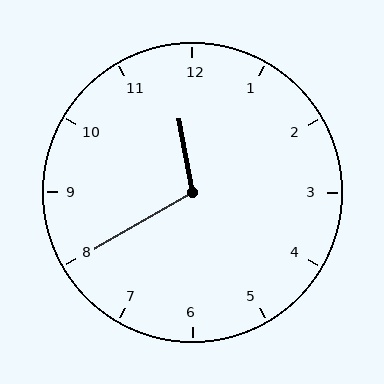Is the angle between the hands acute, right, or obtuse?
It is obtuse.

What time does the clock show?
11:40.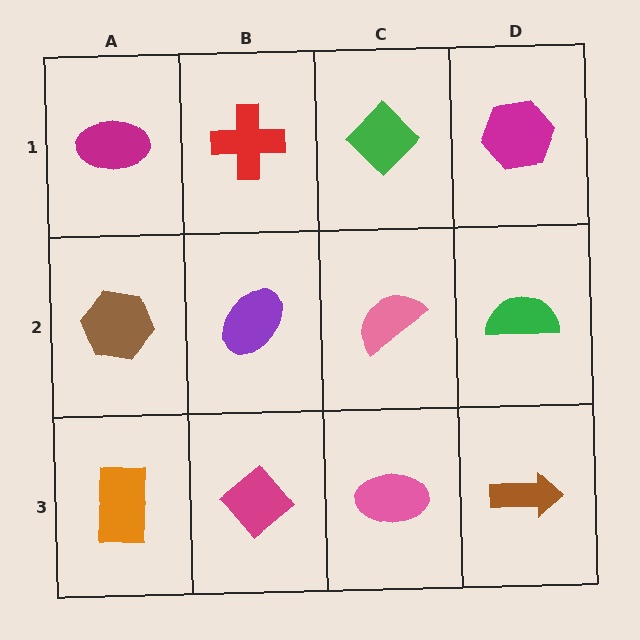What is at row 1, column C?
A green diamond.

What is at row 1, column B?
A red cross.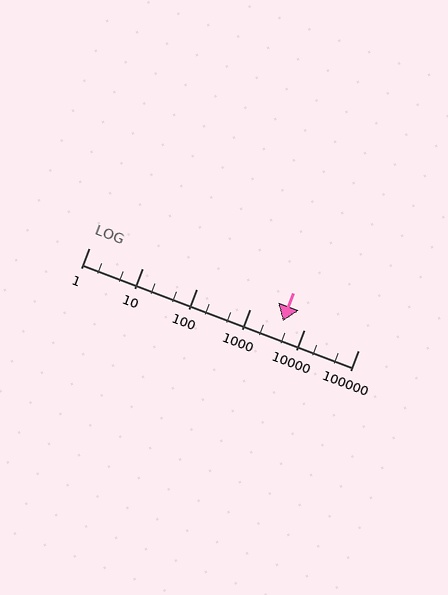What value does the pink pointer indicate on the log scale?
The pointer indicates approximately 4000.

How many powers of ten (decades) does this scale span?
The scale spans 5 decades, from 1 to 100000.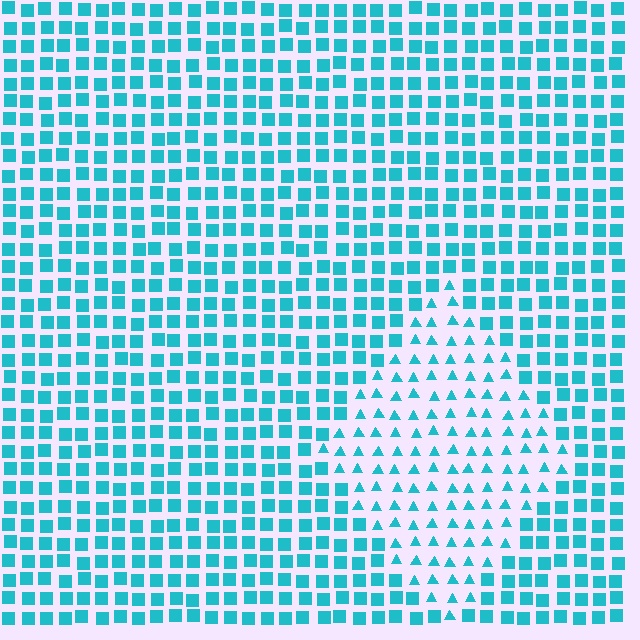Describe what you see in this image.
The image is filled with small cyan elements arranged in a uniform grid. A diamond-shaped region contains triangles, while the surrounding area contains squares. The boundary is defined purely by the change in element shape.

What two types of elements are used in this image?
The image uses triangles inside the diamond region and squares outside it.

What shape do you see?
I see a diamond.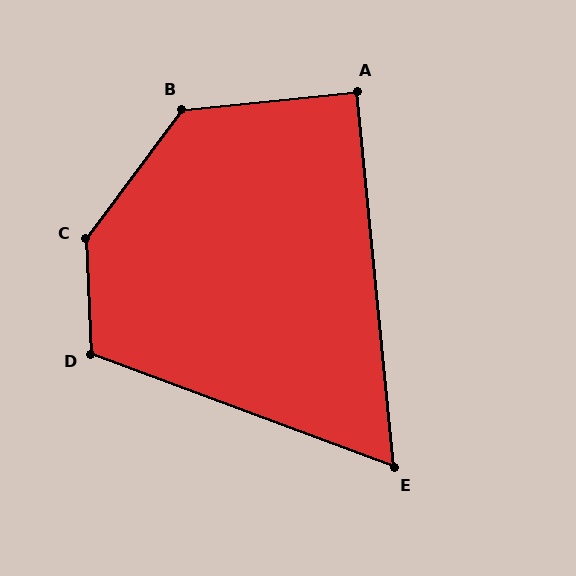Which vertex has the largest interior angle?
C, at approximately 141 degrees.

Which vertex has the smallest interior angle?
E, at approximately 64 degrees.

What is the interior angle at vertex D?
Approximately 113 degrees (obtuse).